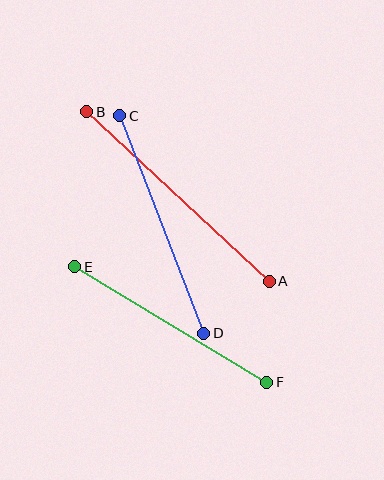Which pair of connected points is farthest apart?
Points A and B are farthest apart.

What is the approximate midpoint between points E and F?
The midpoint is at approximately (171, 324) pixels.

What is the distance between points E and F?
The distance is approximately 224 pixels.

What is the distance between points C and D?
The distance is approximately 233 pixels.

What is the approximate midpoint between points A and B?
The midpoint is at approximately (178, 197) pixels.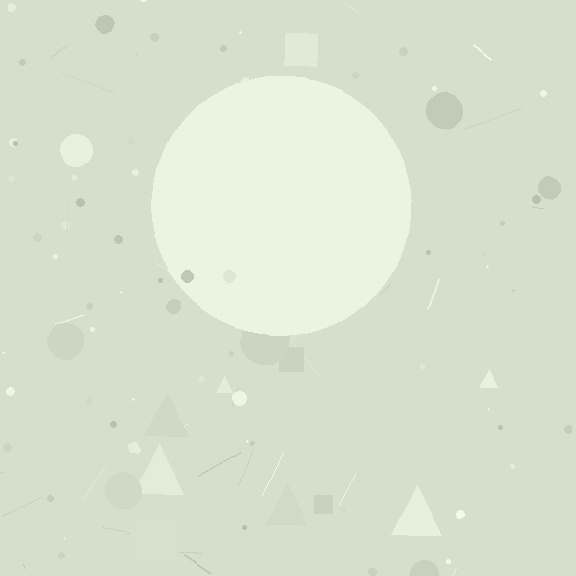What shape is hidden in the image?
A circle is hidden in the image.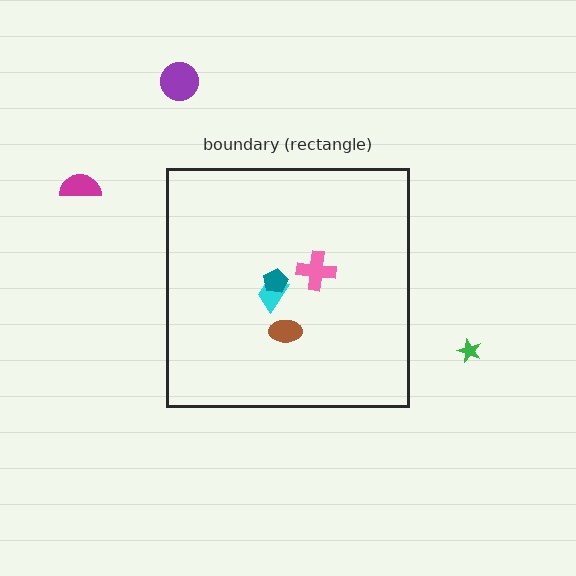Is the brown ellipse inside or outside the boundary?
Inside.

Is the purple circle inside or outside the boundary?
Outside.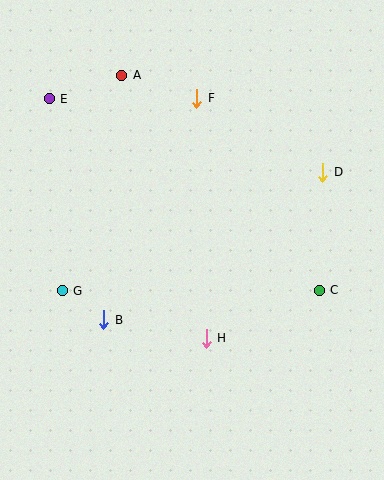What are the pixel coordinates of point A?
Point A is at (122, 75).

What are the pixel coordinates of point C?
Point C is at (319, 290).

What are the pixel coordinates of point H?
Point H is at (206, 338).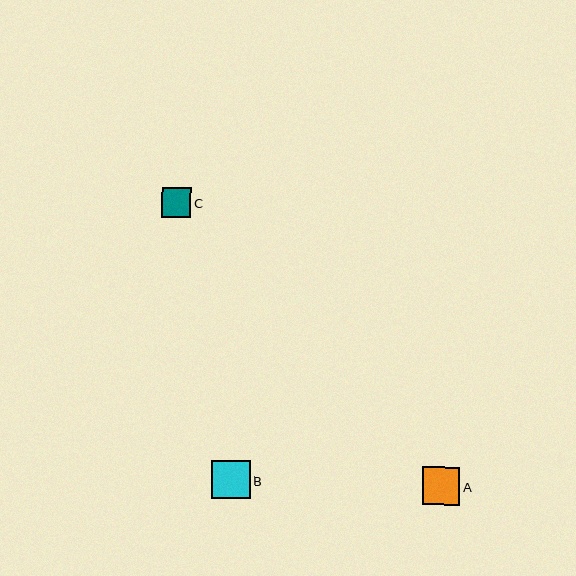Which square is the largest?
Square B is the largest with a size of approximately 38 pixels.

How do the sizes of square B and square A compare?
Square B and square A are approximately the same size.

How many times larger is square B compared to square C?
Square B is approximately 1.3 times the size of square C.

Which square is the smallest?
Square C is the smallest with a size of approximately 30 pixels.